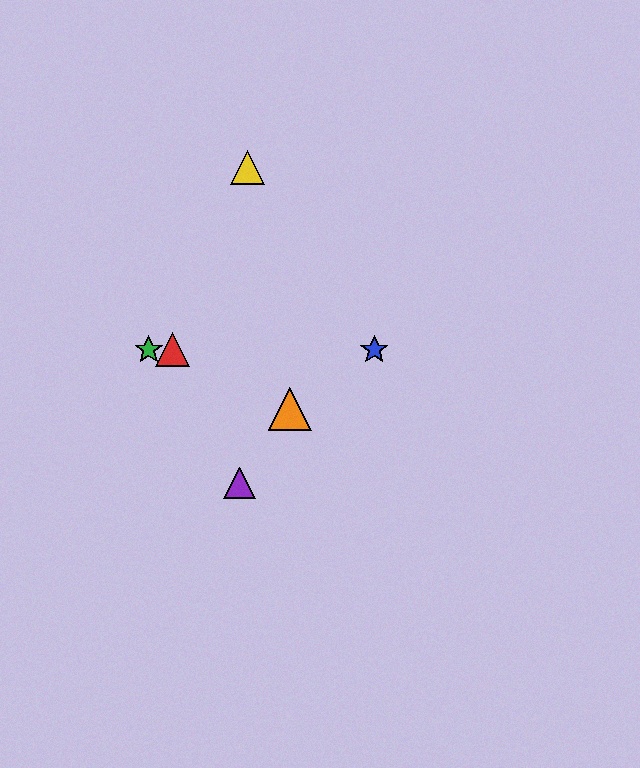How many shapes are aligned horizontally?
3 shapes (the red triangle, the blue star, the green star) are aligned horizontally.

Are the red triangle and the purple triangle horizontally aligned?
No, the red triangle is at y≈350 and the purple triangle is at y≈483.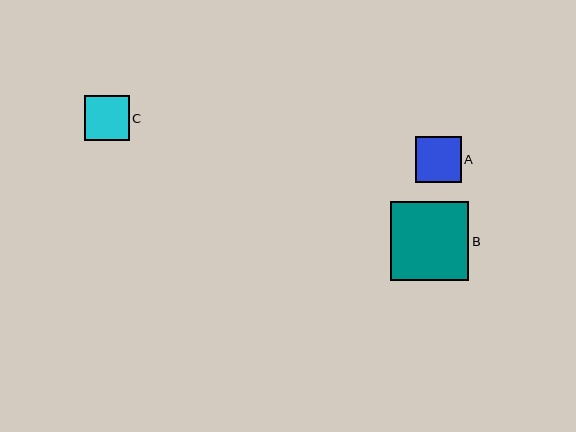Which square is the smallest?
Square C is the smallest with a size of approximately 44 pixels.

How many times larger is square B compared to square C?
Square B is approximately 1.8 times the size of square C.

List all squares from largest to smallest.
From largest to smallest: B, A, C.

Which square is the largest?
Square B is the largest with a size of approximately 79 pixels.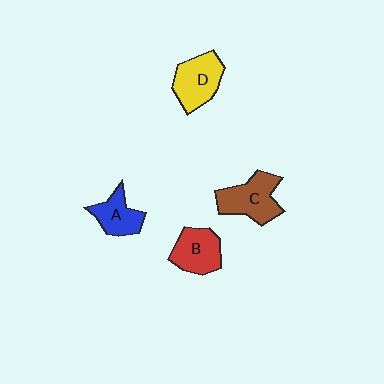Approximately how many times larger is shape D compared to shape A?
Approximately 1.4 times.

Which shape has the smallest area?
Shape A (blue).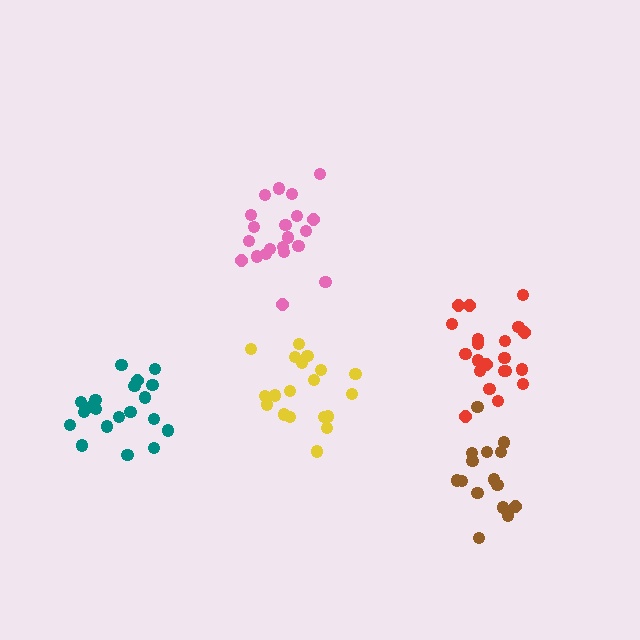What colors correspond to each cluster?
The clusters are colored: pink, brown, red, yellow, teal.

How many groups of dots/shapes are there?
There are 5 groups.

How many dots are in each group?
Group 1: 21 dots, Group 2: 15 dots, Group 3: 21 dots, Group 4: 19 dots, Group 5: 21 dots (97 total).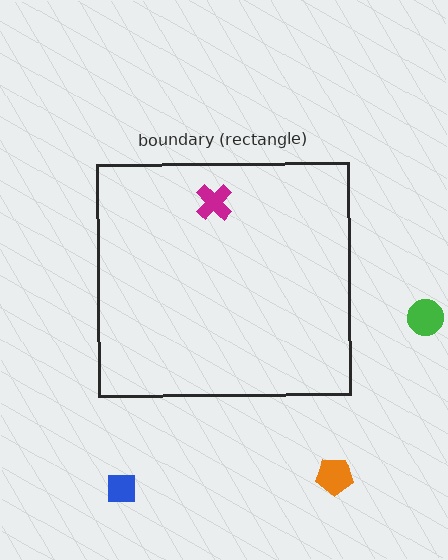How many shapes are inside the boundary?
1 inside, 3 outside.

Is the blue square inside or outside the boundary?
Outside.